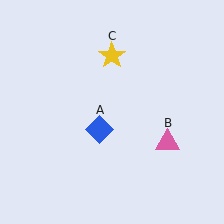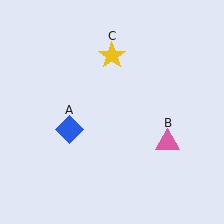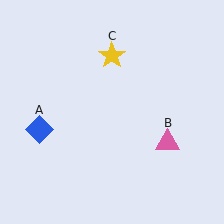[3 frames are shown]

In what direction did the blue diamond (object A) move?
The blue diamond (object A) moved left.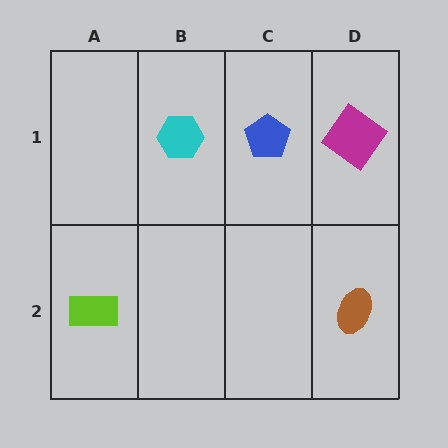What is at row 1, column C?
A blue pentagon.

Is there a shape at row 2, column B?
No, that cell is empty.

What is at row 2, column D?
A brown ellipse.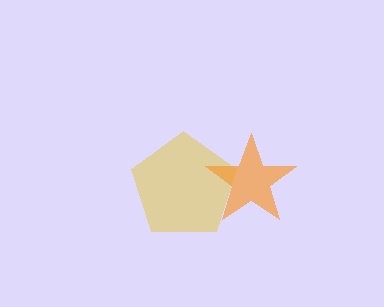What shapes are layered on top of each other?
The layered shapes are: a yellow pentagon, an orange star.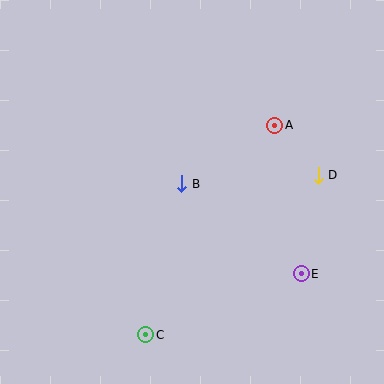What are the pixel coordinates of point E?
Point E is at (301, 274).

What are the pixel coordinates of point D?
Point D is at (318, 175).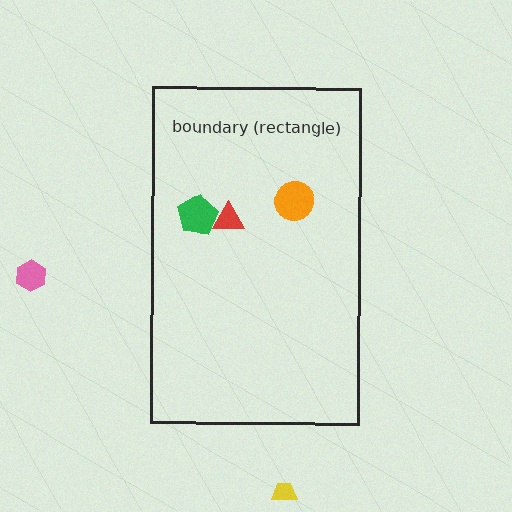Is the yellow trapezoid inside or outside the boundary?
Outside.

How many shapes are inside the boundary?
3 inside, 2 outside.